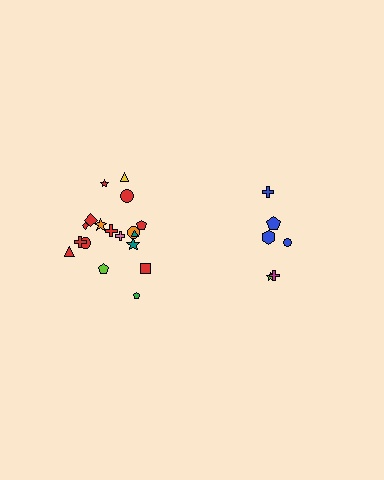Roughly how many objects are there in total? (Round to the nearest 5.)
Roughly 25 objects in total.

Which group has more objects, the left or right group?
The left group.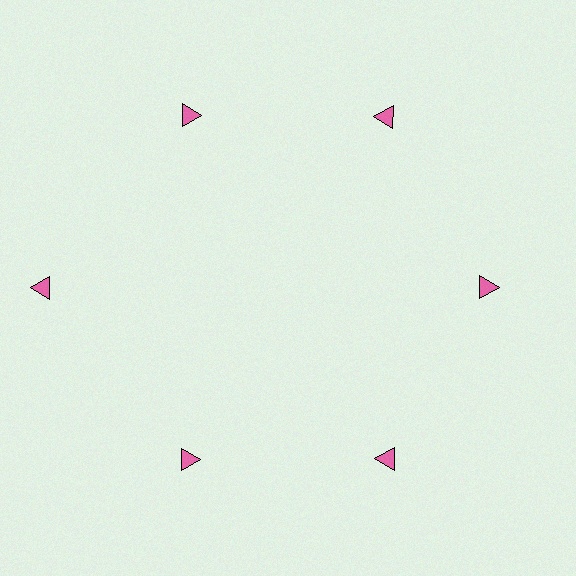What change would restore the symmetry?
The symmetry would be restored by moving it inward, back onto the ring so that all 6 triangles sit at equal angles and equal distance from the center.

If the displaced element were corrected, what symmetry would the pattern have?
It would have 6-fold rotational symmetry — the pattern would map onto itself every 60 degrees.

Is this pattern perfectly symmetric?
No. The 6 pink triangles are arranged in a ring, but one element near the 9 o'clock position is pushed outward from the center, breaking the 6-fold rotational symmetry.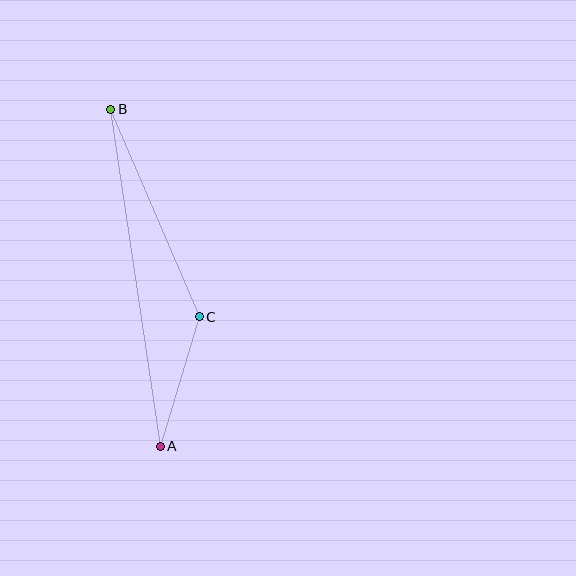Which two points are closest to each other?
Points A and C are closest to each other.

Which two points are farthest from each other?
Points A and B are farthest from each other.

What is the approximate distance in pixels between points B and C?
The distance between B and C is approximately 225 pixels.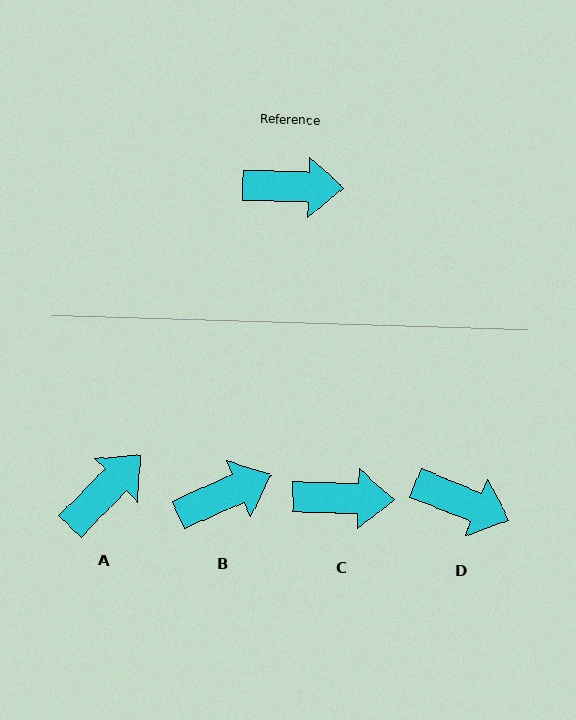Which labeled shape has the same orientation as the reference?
C.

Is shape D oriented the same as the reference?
No, it is off by about 20 degrees.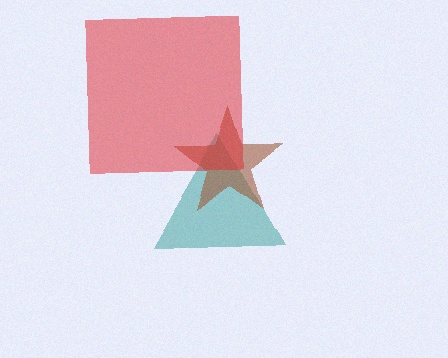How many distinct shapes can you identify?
There are 3 distinct shapes: a teal triangle, a brown star, a red square.